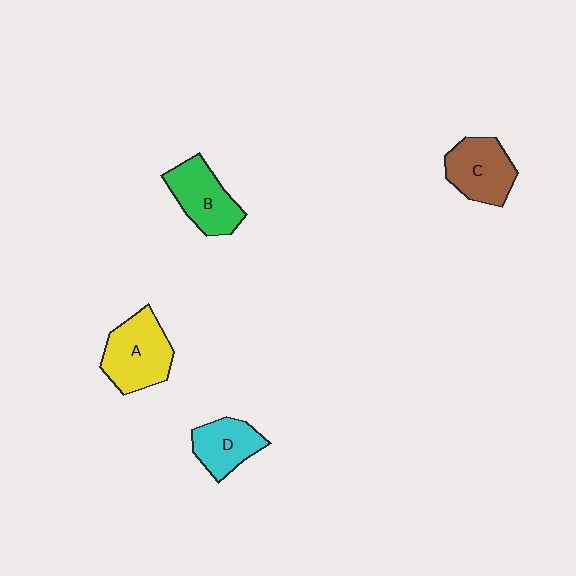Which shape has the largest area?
Shape A (yellow).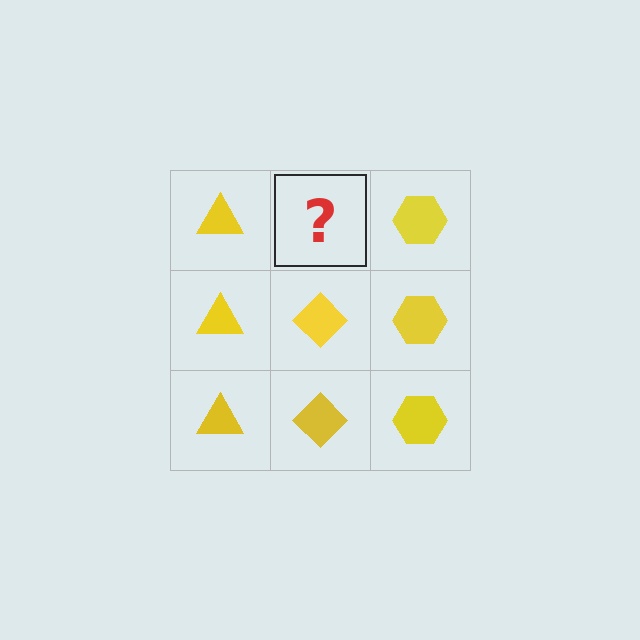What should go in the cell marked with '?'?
The missing cell should contain a yellow diamond.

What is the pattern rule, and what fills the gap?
The rule is that each column has a consistent shape. The gap should be filled with a yellow diamond.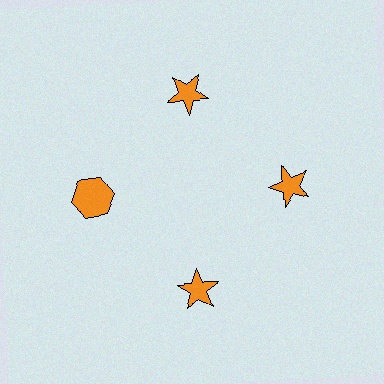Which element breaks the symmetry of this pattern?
The orange hexagon at roughly the 9 o'clock position breaks the symmetry. All other shapes are orange stars.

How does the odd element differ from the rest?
It has a different shape: hexagon instead of star.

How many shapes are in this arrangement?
There are 4 shapes arranged in a ring pattern.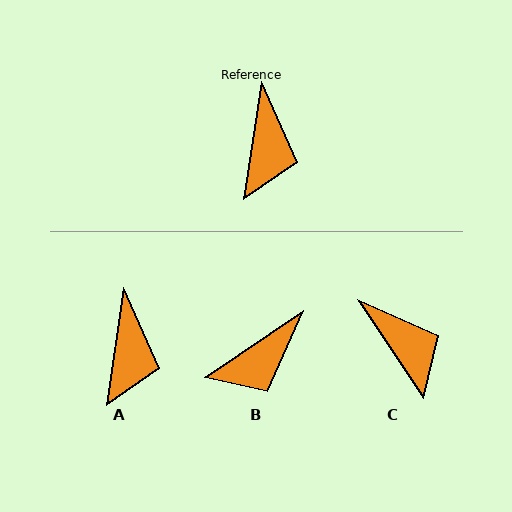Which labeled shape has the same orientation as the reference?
A.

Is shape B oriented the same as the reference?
No, it is off by about 48 degrees.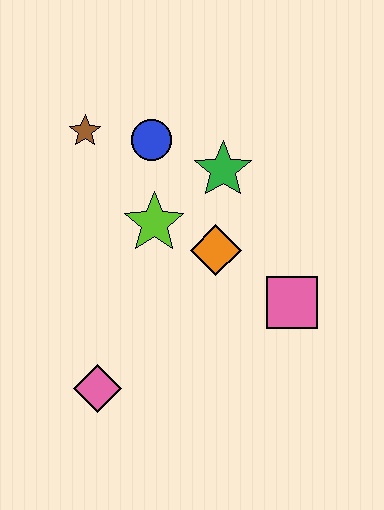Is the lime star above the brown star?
No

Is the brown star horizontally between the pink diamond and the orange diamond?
No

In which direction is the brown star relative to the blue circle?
The brown star is to the left of the blue circle.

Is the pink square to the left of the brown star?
No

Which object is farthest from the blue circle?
The pink diamond is farthest from the blue circle.